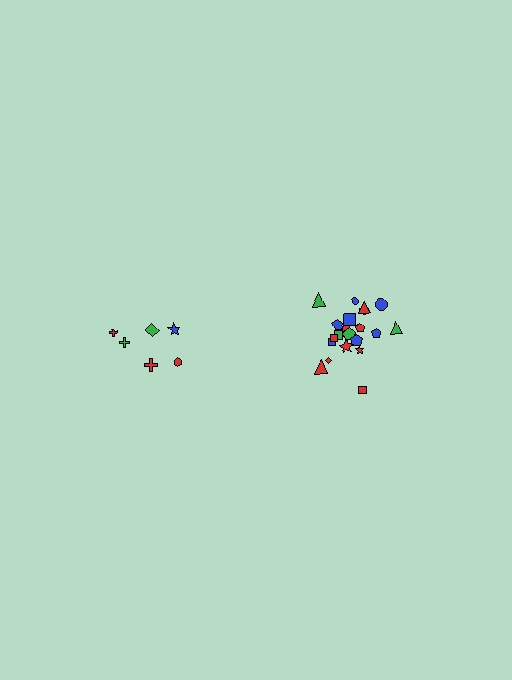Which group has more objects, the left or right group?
The right group.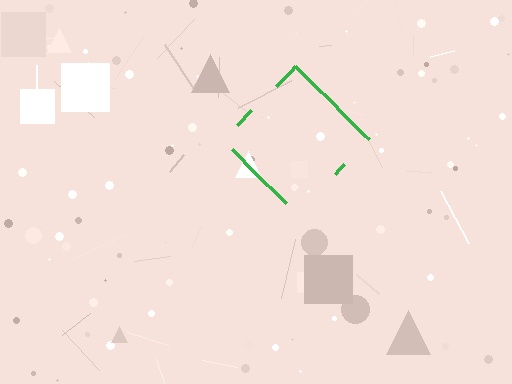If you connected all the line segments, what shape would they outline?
They would outline a diamond.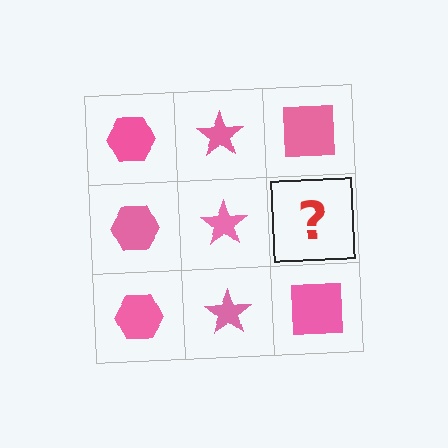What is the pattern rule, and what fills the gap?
The rule is that each column has a consistent shape. The gap should be filled with a pink square.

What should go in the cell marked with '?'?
The missing cell should contain a pink square.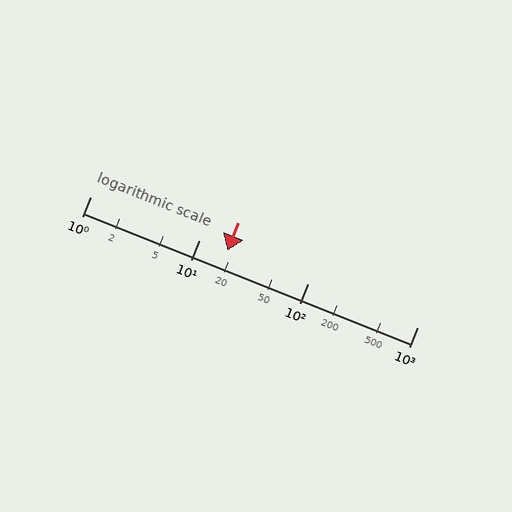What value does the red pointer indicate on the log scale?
The pointer indicates approximately 18.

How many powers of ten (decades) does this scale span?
The scale spans 3 decades, from 1 to 1000.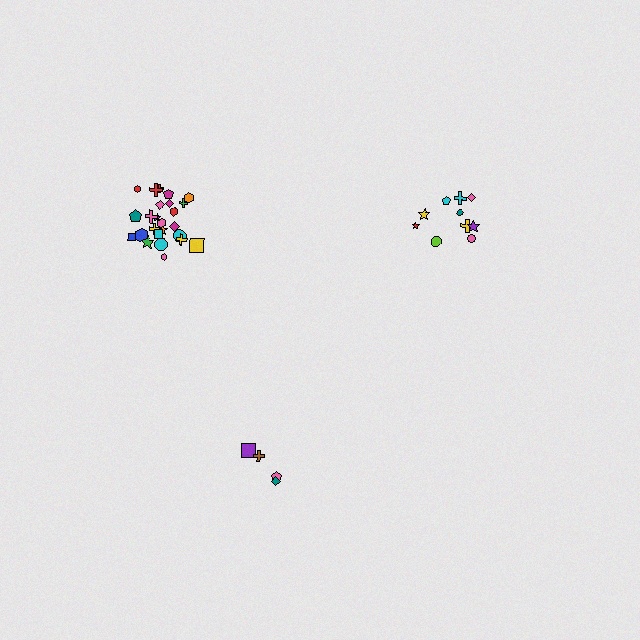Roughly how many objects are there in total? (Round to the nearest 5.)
Roughly 40 objects in total.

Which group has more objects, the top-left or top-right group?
The top-left group.